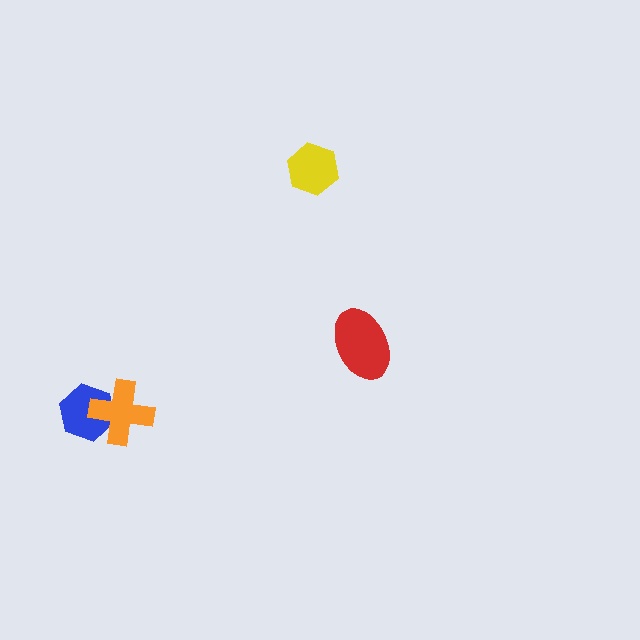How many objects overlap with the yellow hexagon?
0 objects overlap with the yellow hexagon.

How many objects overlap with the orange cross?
1 object overlaps with the orange cross.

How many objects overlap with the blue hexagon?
1 object overlaps with the blue hexagon.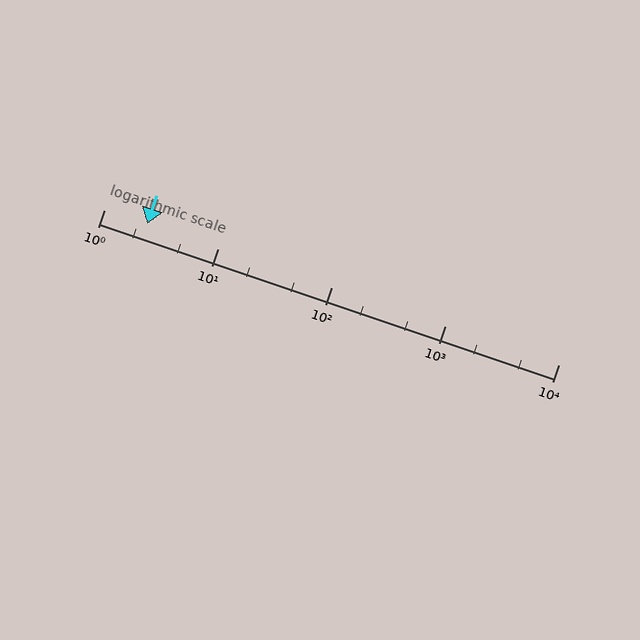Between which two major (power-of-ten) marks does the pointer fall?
The pointer is between 1 and 10.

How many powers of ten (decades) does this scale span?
The scale spans 4 decades, from 1 to 10000.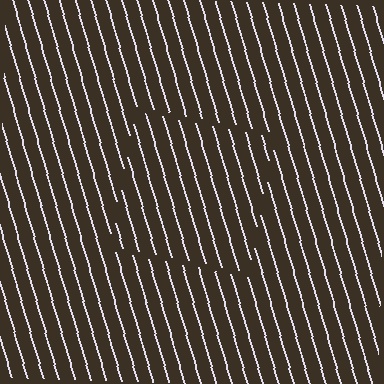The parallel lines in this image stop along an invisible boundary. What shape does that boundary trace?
An illusory square. The interior of the shape contains the same grating, shifted by half a period — the contour is defined by the phase discontinuity where line-ends from the inner and outer gratings abut.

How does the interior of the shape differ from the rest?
The interior of the shape contains the same grating, shifted by half a period — the contour is defined by the phase discontinuity where line-ends from the inner and outer gratings abut.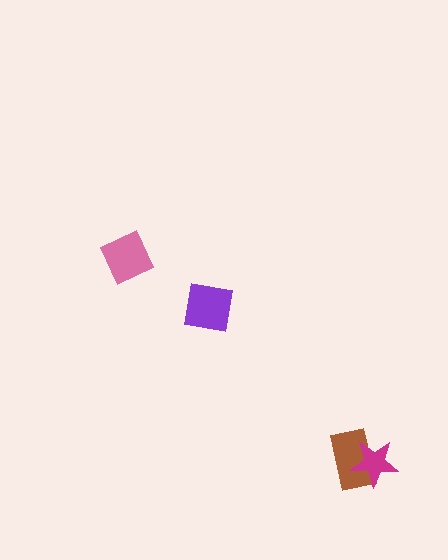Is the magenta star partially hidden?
No, no other shape covers it.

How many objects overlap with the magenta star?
1 object overlaps with the magenta star.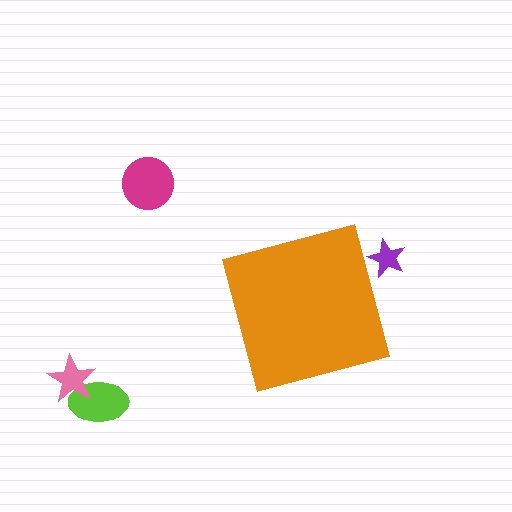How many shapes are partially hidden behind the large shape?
1 shape is partially hidden.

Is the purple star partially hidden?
Yes, the purple star is partially hidden behind the orange square.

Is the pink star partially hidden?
No, the pink star is fully visible.